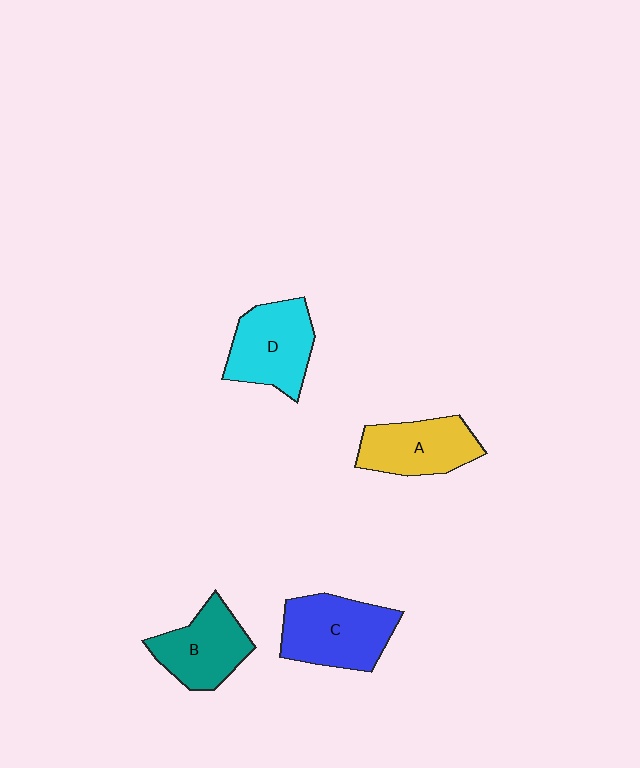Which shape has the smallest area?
Shape B (teal).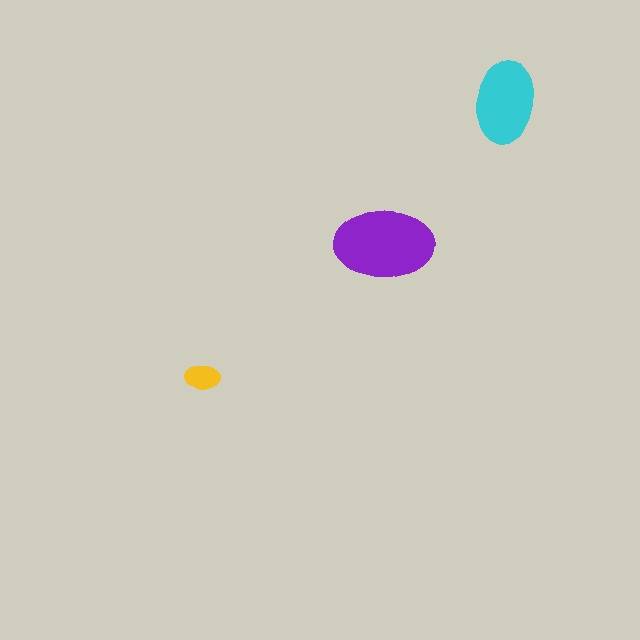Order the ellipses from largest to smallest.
the purple one, the cyan one, the yellow one.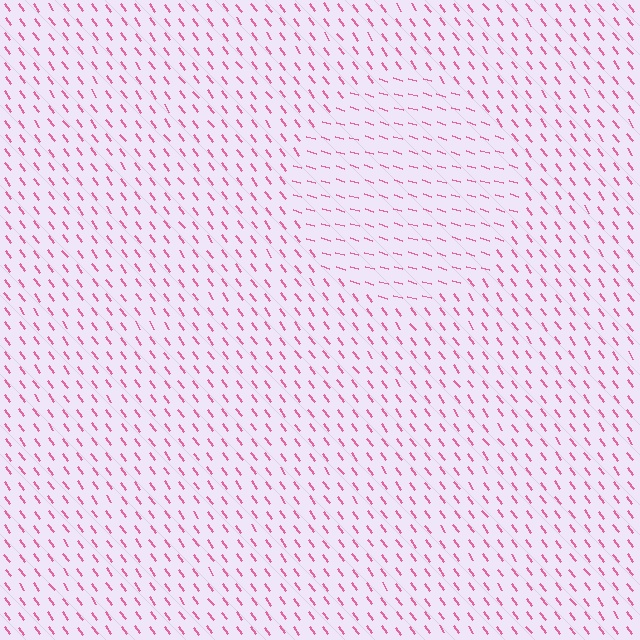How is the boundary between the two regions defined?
The boundary is defined purely by a change in line orientation (approximately 37 degrees difference). All lines are the same color and thickness.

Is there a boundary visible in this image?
Yes, there is a texture boundary formed by a change in line orientation.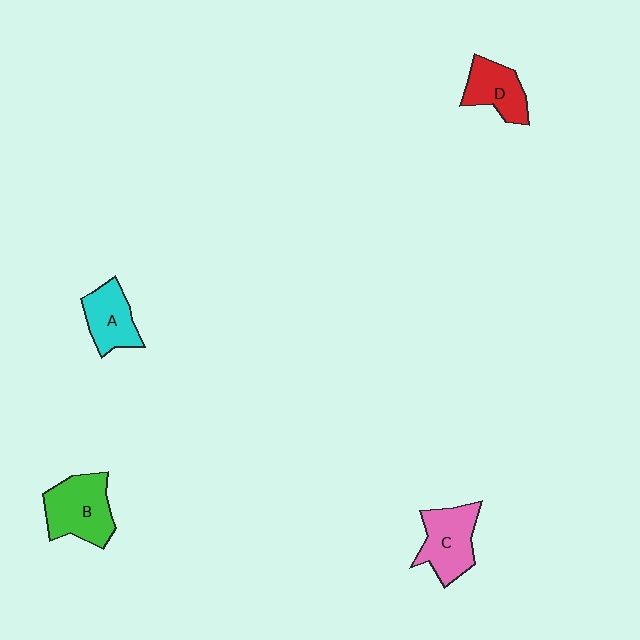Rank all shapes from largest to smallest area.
From largest to smallest: B (green), C (pink), A (cyan), D (red).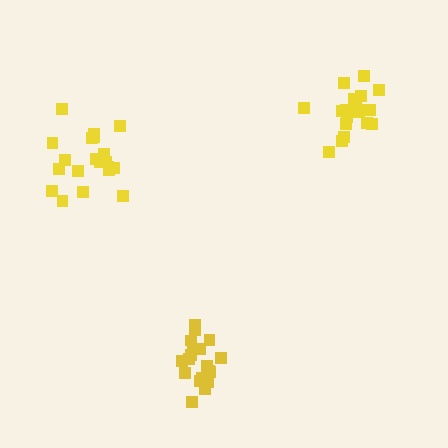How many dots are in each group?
Group 1: 19 dots, Group 2: 20 dots, Group 3: 19 dots (58 total).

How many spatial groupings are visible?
There are 3 spatial groupings.